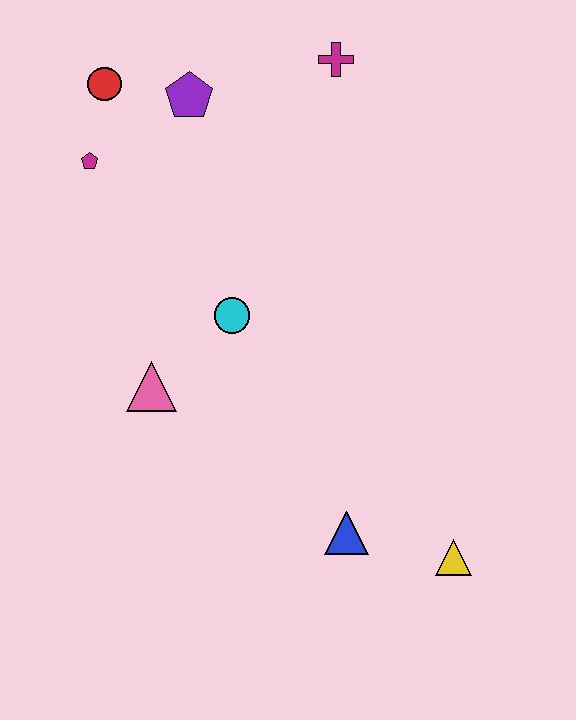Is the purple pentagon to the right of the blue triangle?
No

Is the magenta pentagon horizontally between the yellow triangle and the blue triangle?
No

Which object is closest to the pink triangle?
The cyan circle is closest to the pink triangle.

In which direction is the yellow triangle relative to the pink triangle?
The yellow triangle is to the right of the pink triangle.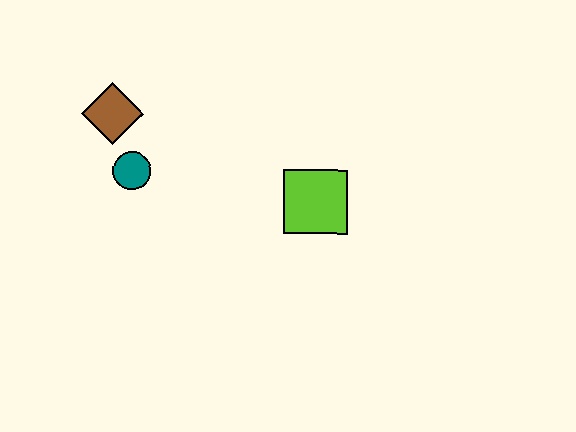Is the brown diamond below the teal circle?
No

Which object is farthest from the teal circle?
The lime square is farthest from the teal circle.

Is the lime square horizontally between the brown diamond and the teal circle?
No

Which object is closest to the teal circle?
The brown diamond is closest to the teal circle.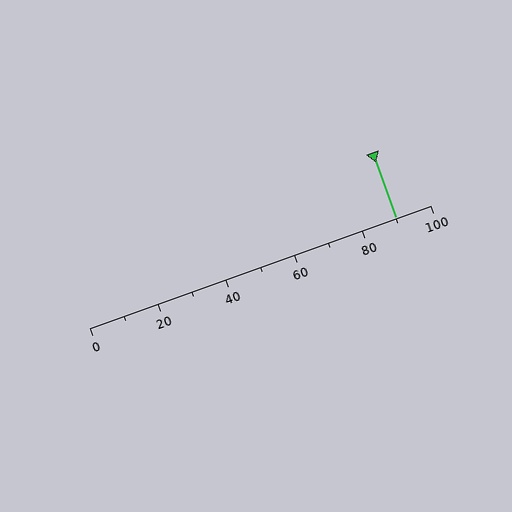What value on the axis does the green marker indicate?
The marker indicates approximately 90.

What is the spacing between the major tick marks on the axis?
The major ticks are spaced 20 apart.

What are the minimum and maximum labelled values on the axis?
The axis runs from 0 to 100.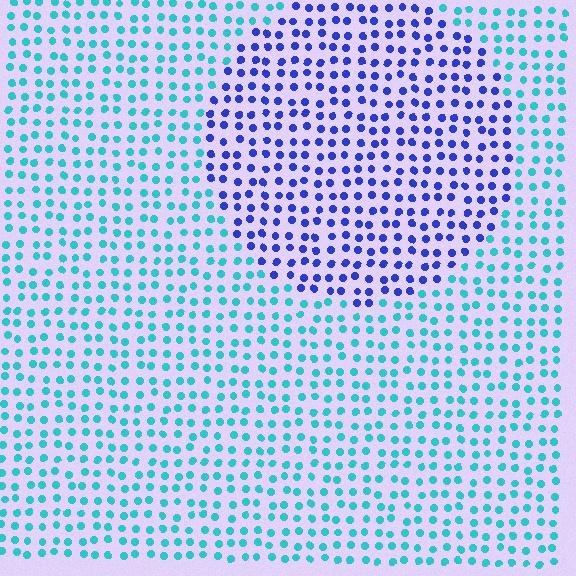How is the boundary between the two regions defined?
The boundary is defined purely by a slight shift in hue (about 55 degrees). Spacing, size, and orientation are identical on both sides.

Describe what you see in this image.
The image is filled with small cyan elements in a uniform arrangement. A circle-shaped region is visible where the elements are tinted to a slightly different hue, forming a subtle color boundary.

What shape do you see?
I see a circle.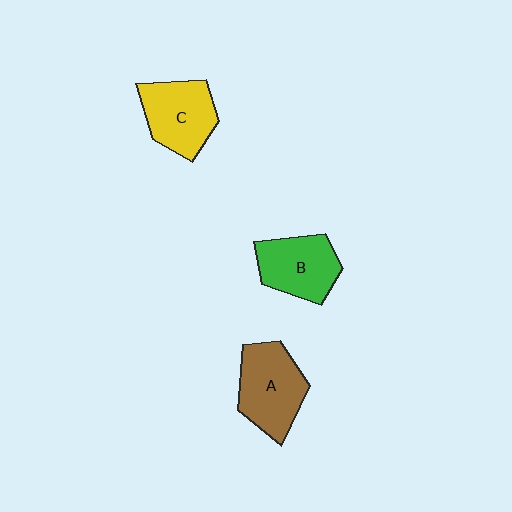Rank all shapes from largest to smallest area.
From largest to smallest: A (brown), C (yellow), B (green).